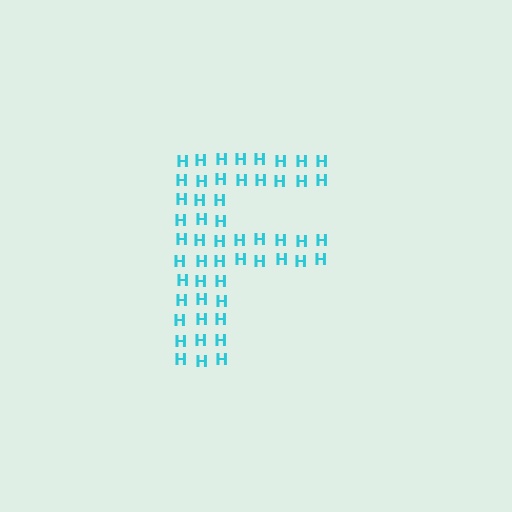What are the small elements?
The small elements are letter H's.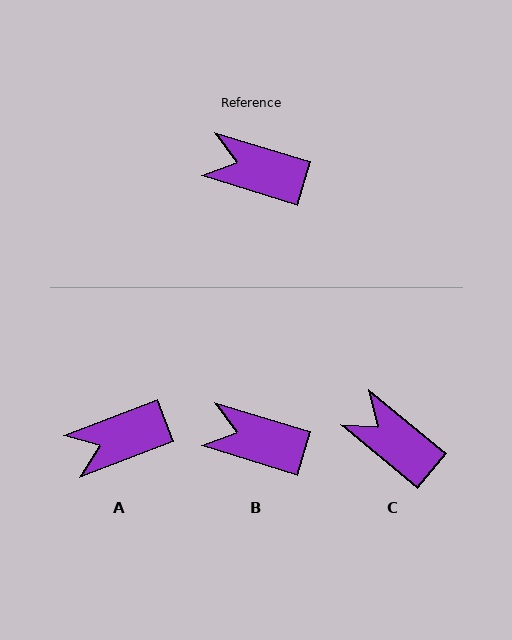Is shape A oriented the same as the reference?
No, it is off by about 38 degrees.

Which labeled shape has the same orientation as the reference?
B.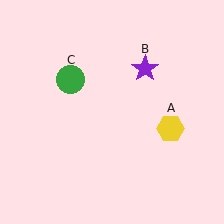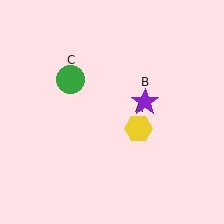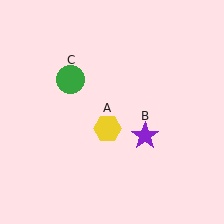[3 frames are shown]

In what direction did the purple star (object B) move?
The purple star (object B) moved down.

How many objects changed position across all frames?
2 objects changed position: yellow hexagon (object A), purple star (object B).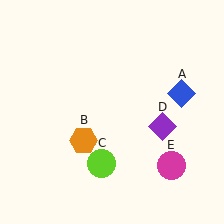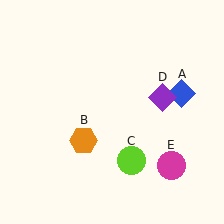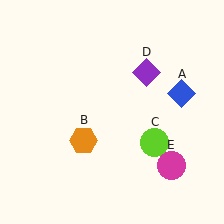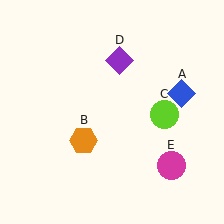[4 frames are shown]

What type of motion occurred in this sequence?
The lime circle (object C), purple diamond (object D) rotated counterclockwise around the center of the scene.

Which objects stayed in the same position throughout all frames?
Blue diamond (object A) and orange hexagon (object B) and magenta circle (object E) remained stationary.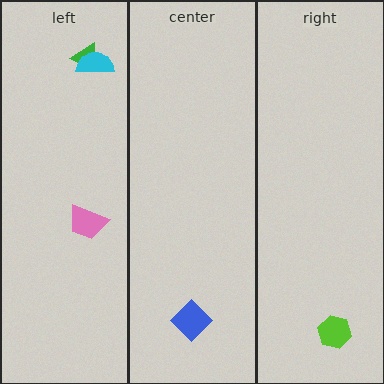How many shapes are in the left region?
3.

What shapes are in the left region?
The pink trapezoid, the green triangle, the cyan semicircle.